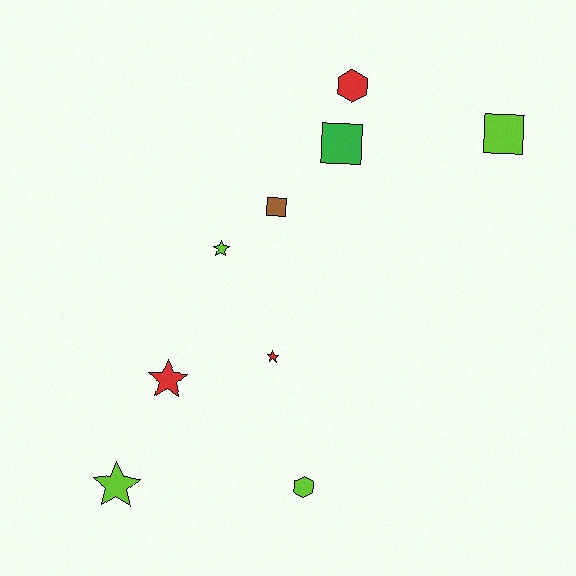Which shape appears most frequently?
Star, with 4 objects.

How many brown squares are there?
There is 1 brown square.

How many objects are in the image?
There are 9 objects.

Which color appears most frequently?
Lime, with 4 objects.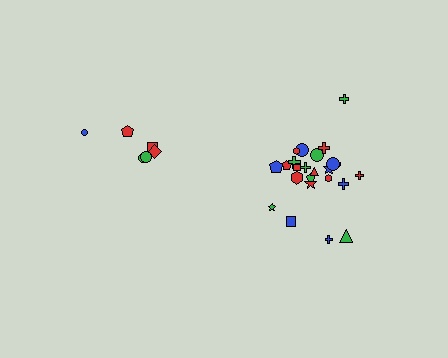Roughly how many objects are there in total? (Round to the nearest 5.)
Roughly 30 objects in total.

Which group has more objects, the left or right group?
The right group.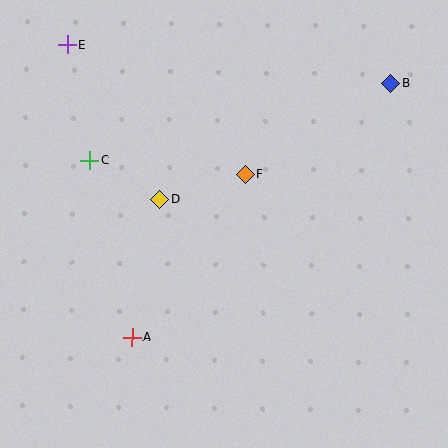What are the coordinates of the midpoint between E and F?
The midpoint between E and F is at (156, 110).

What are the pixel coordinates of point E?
Point E is at (68, 45).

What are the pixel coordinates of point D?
Point D is at (160, 199).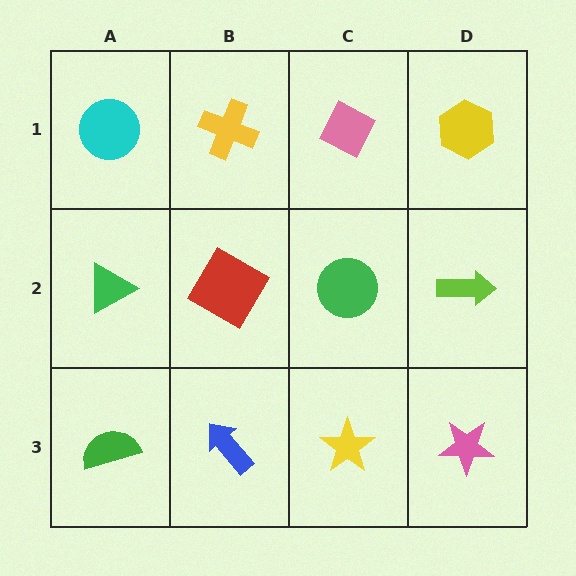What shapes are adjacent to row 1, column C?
A green circle (row 2, column C), a yellow cross (row 1, column B), a yellow hexagon (row 1, column D).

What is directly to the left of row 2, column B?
A green triangle.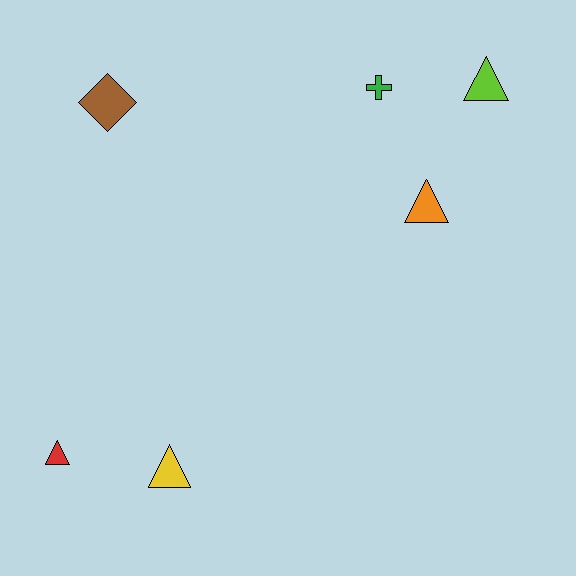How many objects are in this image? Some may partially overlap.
There are 6 objects.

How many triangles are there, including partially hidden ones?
There are 4 triangles.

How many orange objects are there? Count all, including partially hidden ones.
There is 1 orange object.